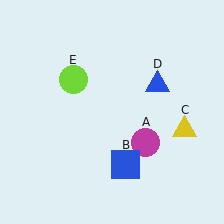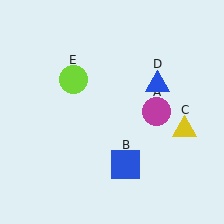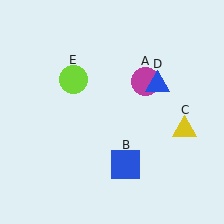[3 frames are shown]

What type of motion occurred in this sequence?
The magenta circle (object A) rotated counterclockwise around the center of the scene.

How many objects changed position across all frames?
1 object changed position: magenta circle (object A).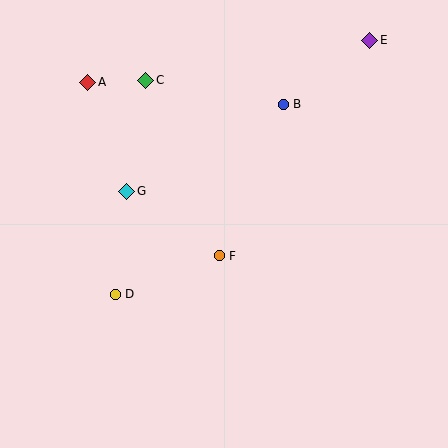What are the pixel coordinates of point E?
Point E is at (370, 40).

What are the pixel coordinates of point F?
Point F is at (219, 256).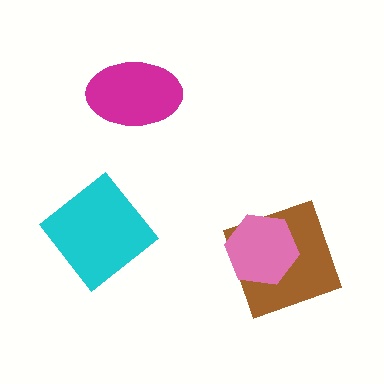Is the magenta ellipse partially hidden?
No, no other shape covers it.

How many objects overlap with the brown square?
1 object overlaps with the brown square.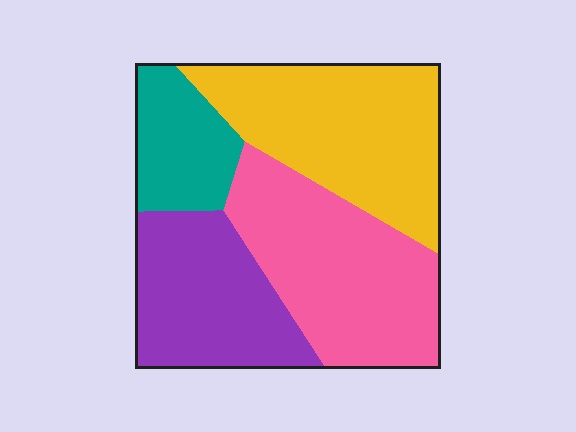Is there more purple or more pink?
Pink.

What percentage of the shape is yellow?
Yellow takes up about one third (1/3) of the shape.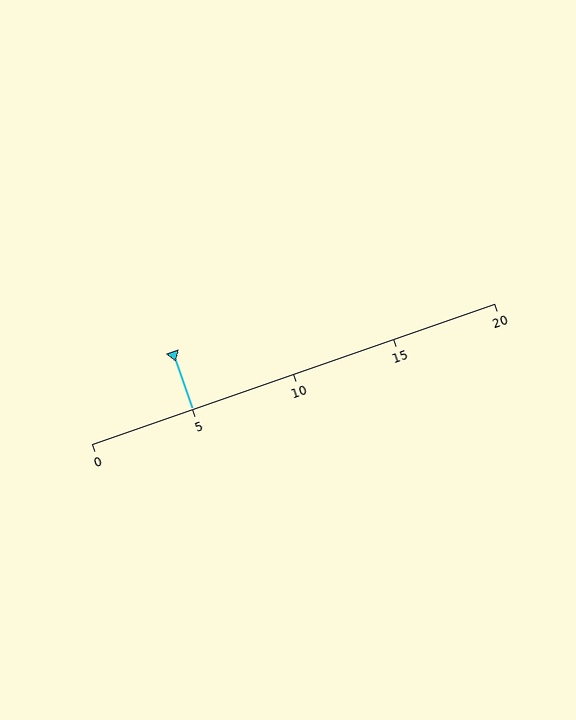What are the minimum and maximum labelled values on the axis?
The axis runs from 0 to 20.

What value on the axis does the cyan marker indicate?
The marker indicates approximately 5.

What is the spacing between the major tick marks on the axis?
The major ticks are spaced 5 apart.